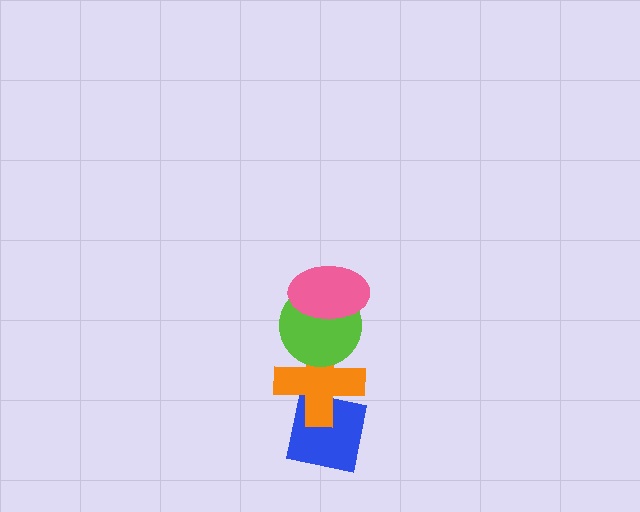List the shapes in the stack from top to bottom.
From top to bottom: the pink ellipse, the lime circle, the orange cross, the blue square.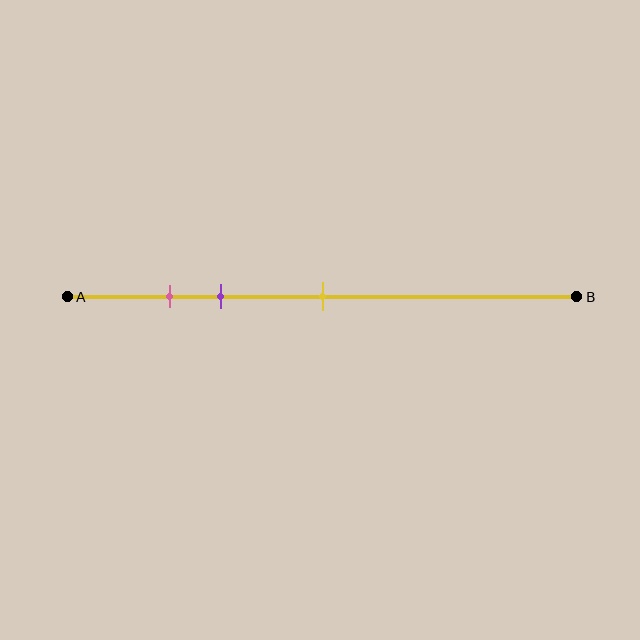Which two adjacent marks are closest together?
The pink and purple marks are the closest adjacent pair.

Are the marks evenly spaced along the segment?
No, the marks are not evenly spaced.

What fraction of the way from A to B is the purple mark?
The purple mark is approximately 30% (0.3) of the way from A to B.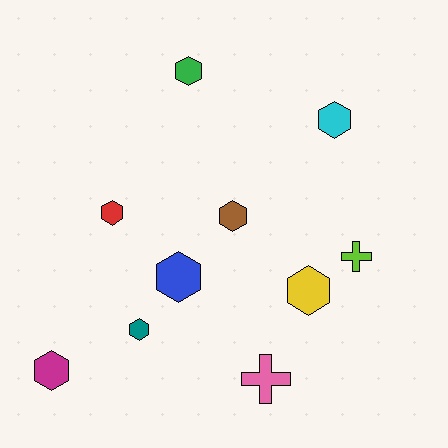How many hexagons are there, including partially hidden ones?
There are 8 hexagons.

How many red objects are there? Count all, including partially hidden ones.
There is 1 red object.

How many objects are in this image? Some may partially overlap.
There are 10 objects.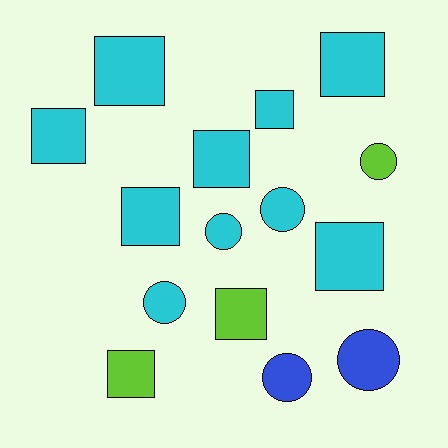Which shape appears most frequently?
Square, with 9 objects.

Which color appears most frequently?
Cyan, with 10 objects.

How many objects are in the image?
There are 15 objects.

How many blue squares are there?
There are no blue squares.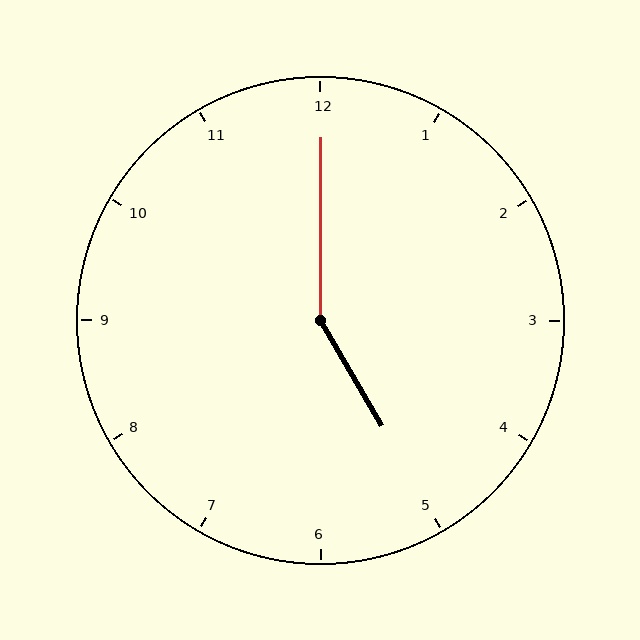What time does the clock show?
5:00.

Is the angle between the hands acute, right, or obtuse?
It is obtuse.